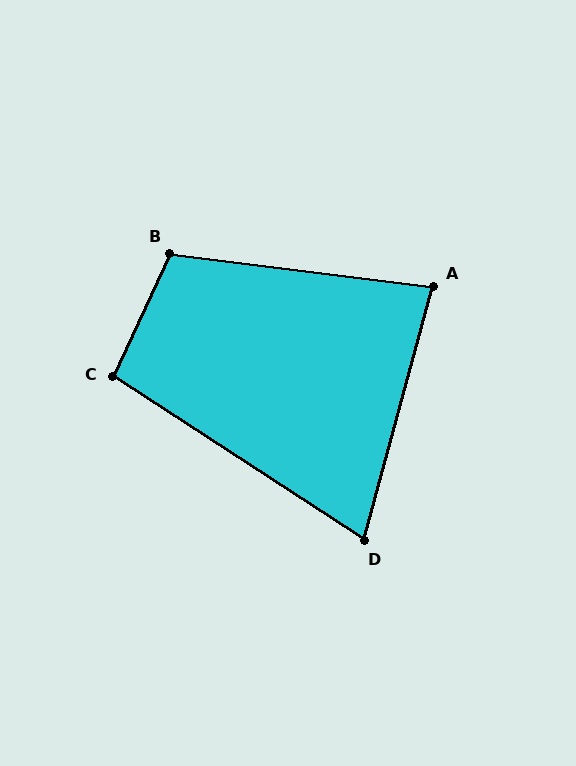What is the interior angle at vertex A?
Approximately 82 degrees (acute).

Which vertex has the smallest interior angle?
D, at approximately 72 degrees.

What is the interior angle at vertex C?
Approximately 98 degrees (obtuse).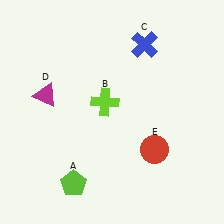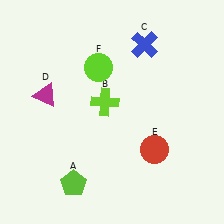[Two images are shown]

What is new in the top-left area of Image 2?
A lime circle (F) was added in the top-left area of Image 2.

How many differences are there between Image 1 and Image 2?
There is 1 difference between the two images.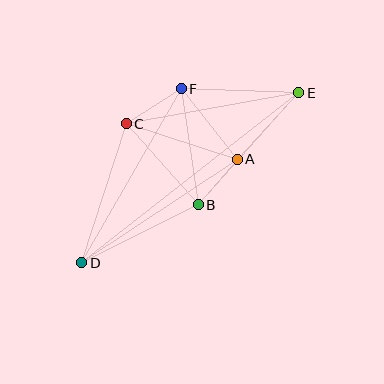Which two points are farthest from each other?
Points D and E are farthest from each other.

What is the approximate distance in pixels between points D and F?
The distance between D and F is approximately 201 pixels.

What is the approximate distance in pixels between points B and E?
The distance between B and E is approximately 150 pixels.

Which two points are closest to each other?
Points A and B are closest to each other.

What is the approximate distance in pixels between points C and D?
The distance between C and D is approximately 146 pixels.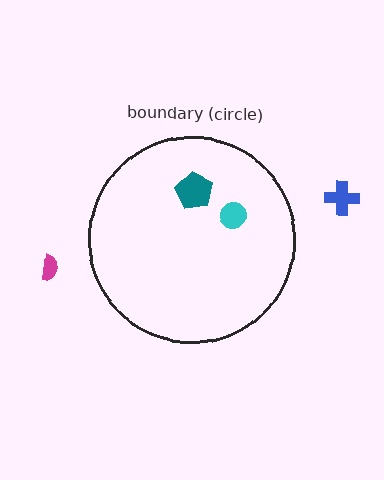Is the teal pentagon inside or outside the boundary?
Inside.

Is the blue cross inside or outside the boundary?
Outside.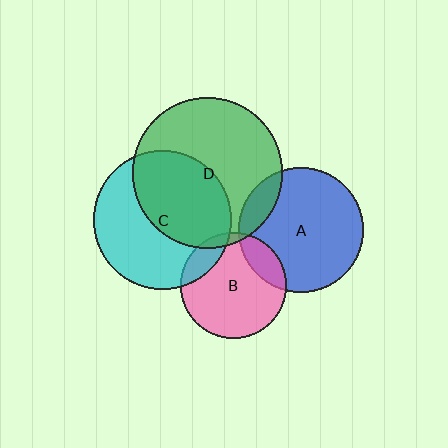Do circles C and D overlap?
Yes.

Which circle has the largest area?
Circle D (green).